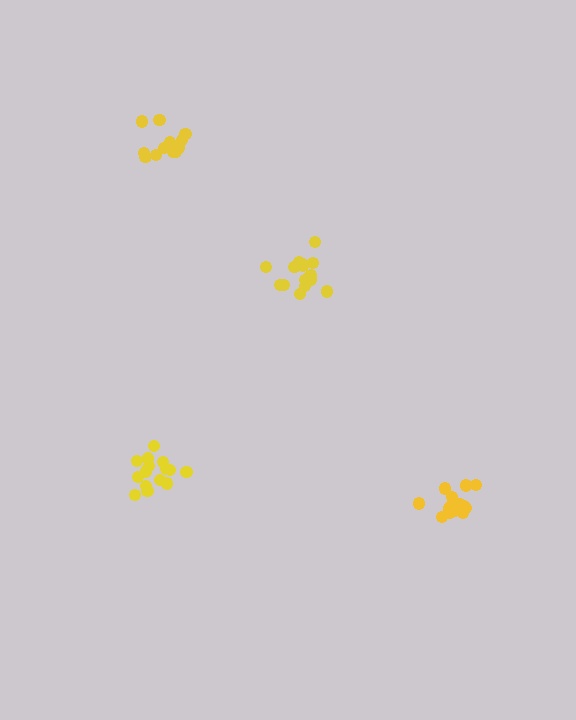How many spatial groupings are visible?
There are 4 spatial groupings.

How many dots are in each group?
Group 1: 12 dots, Group 2: 15 dots, Group 3: 15 dots, Group 4: 16 dots (58 total).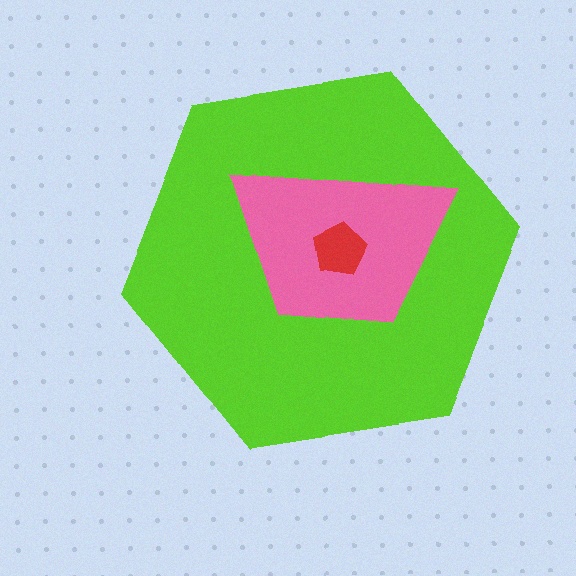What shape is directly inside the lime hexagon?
The pink trapezoid.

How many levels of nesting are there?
3.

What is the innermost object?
The red pentagon.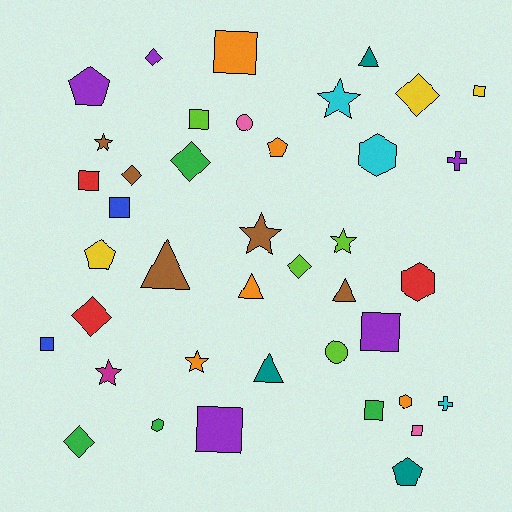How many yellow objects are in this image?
There are 3 yellow objects.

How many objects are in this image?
There are 40 objects.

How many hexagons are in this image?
There are 4 hexagons.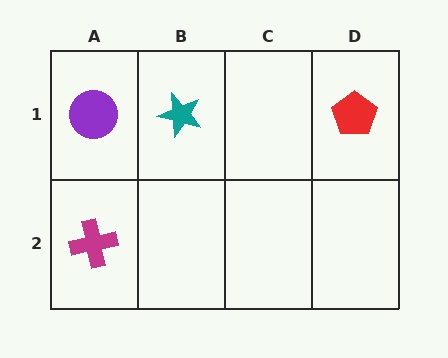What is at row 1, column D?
A red pentagon.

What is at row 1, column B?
A teal star.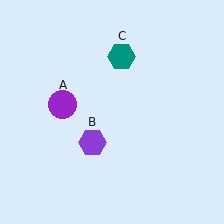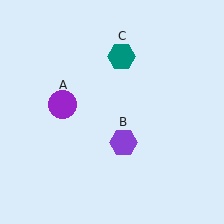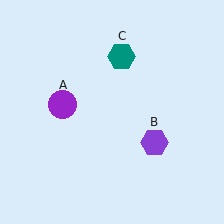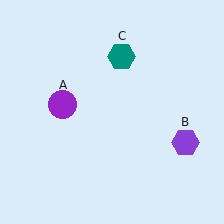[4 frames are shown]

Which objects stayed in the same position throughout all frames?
Purple circle (object A) and teal hexagon (object C) remained stationary.